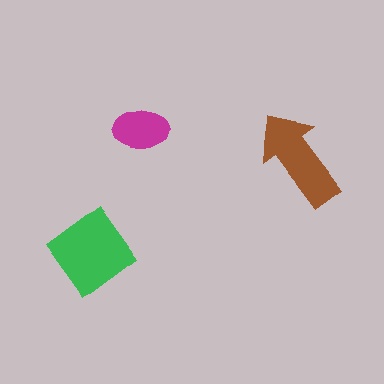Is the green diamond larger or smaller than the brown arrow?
Larger.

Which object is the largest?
The green diamond.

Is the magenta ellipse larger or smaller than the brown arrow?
Smaller.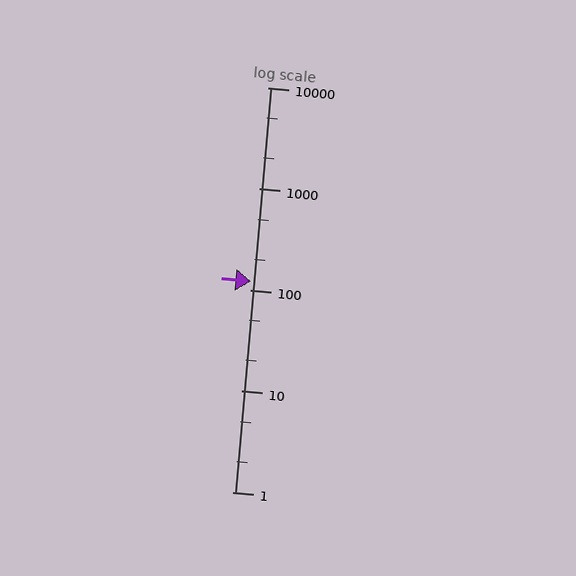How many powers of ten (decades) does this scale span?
The scale spans 4 decades, from 1 to 10000.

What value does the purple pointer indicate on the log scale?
The pointer indicates approximately 120.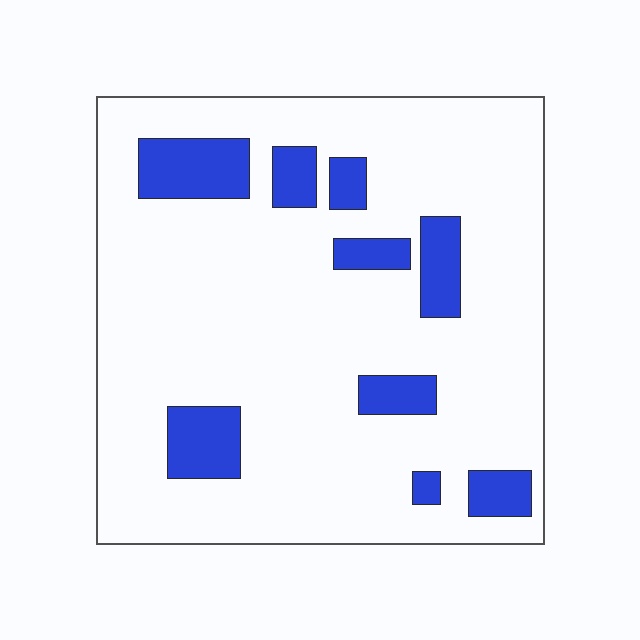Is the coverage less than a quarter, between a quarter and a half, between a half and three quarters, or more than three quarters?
Less than a quarter.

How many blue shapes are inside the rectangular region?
9.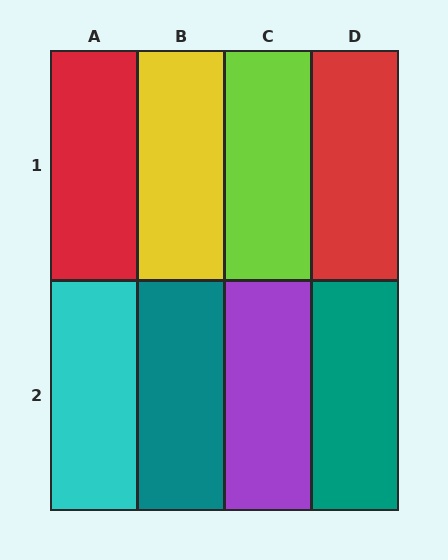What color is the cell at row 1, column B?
Yellow.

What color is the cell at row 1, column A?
Red.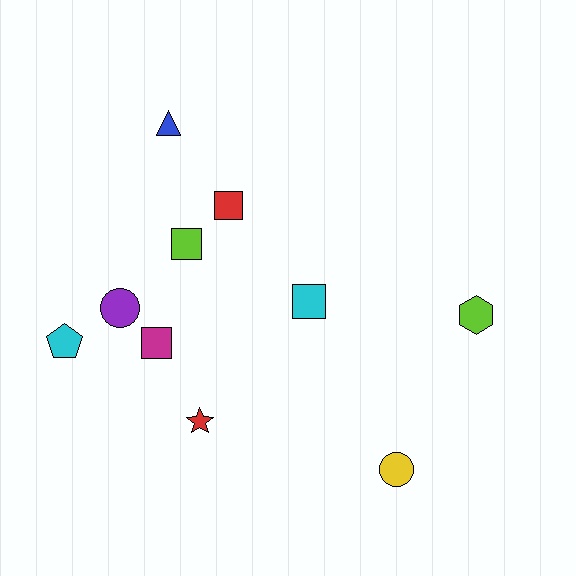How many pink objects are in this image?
There are no pink objects.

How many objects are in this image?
There are 10 objects.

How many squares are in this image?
There are 4 squares.